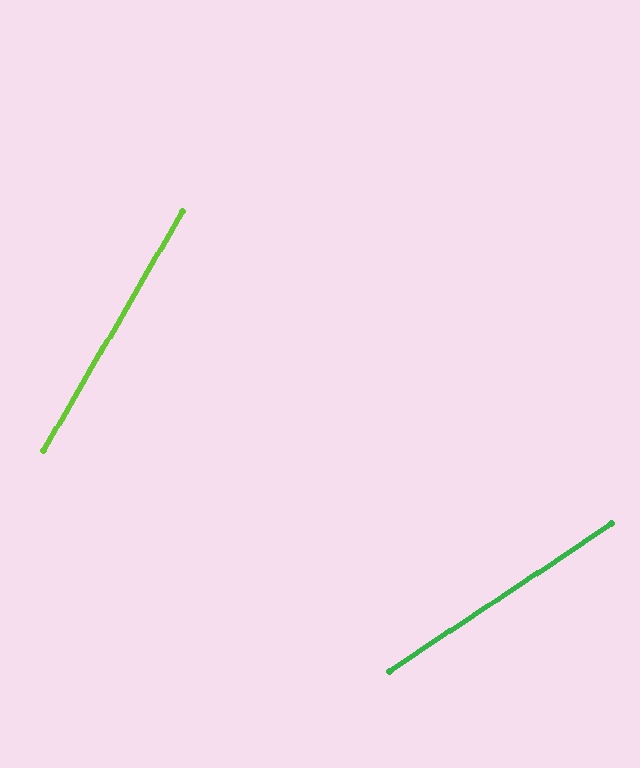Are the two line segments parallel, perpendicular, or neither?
Neither parallel nor perpendicular — they differ by about 26°.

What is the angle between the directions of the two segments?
Approximately 26 degrees.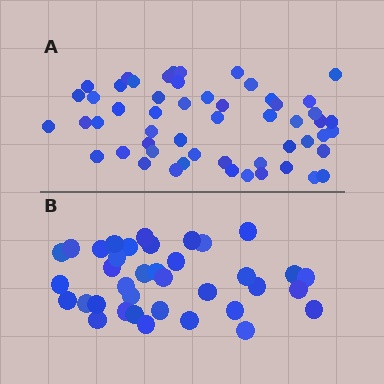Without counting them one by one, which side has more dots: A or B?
Region A (the top region) has more dots.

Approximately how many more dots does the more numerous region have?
Region A has approximately 15 more dots than region B.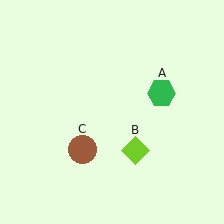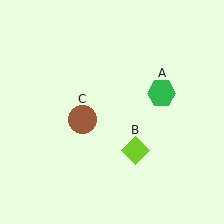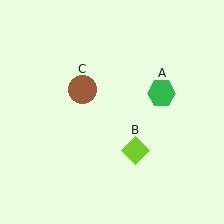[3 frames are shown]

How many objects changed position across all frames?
1 object changed position: brown circle (object C).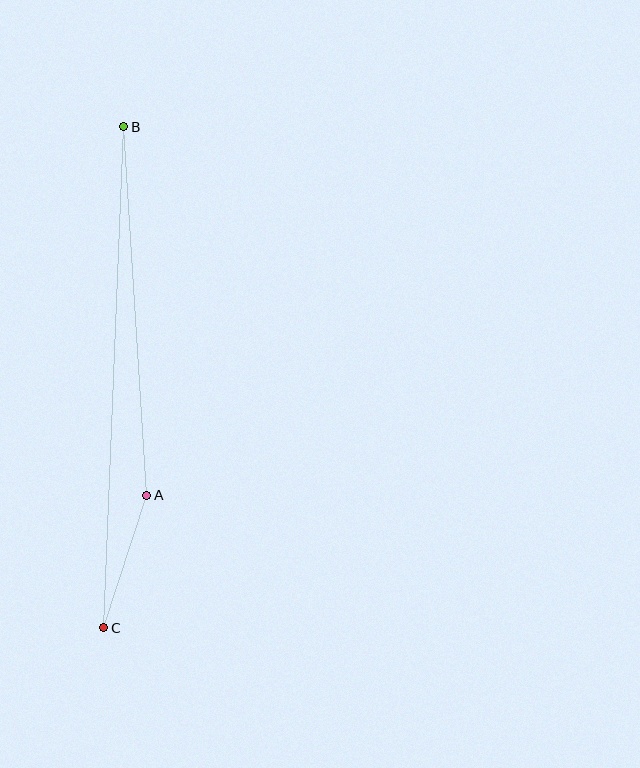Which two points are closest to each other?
Points A and C are closest to each other.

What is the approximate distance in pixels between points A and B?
The distance between A and B is approximately 369 pixels.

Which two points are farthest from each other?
Points B and C are farthest from each other.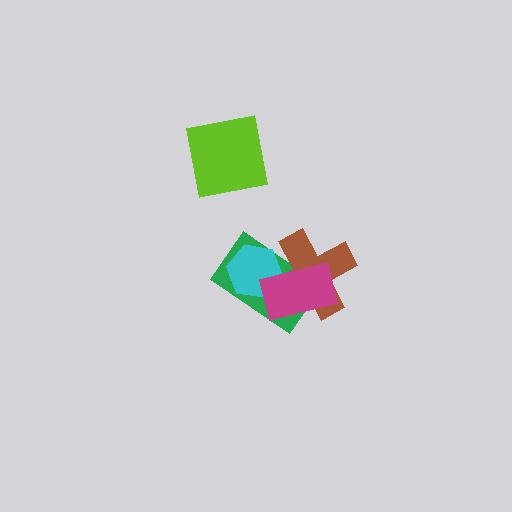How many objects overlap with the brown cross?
3 objects overlap with the brown cross.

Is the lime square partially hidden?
No, no other shape covers it.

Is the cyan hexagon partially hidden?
Yes, it is partially covered by another shape.